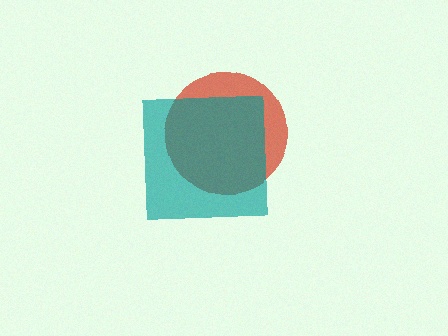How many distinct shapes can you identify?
There are 2 distinct shapes: a red circle, a teal square.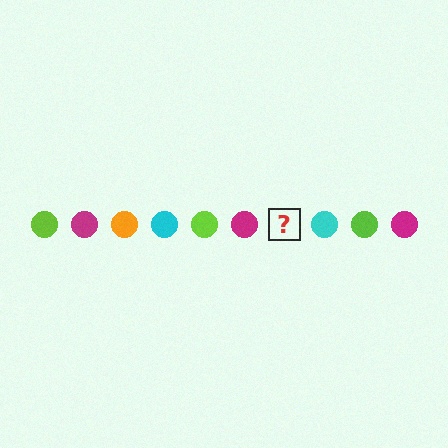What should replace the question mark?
The question mark should be replaced with an orange circle.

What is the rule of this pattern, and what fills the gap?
The rule is that the pattern cycles through lime, magenta, orange, cyan circles. The gap should be filled with an orange circle.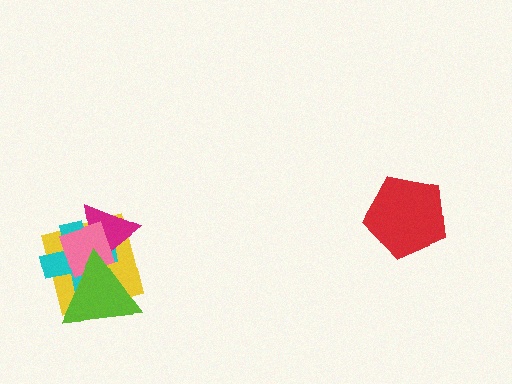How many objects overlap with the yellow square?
4 objects overlap with the yellow square.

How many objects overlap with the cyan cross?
4 objects overlap with the cyan cross.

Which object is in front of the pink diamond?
The lime triangle is in front of the pink diamond.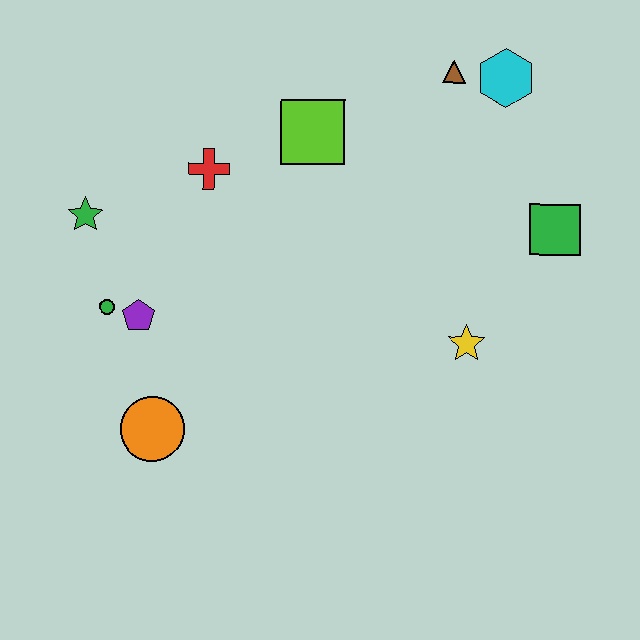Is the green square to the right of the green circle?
Yes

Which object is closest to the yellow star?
The green square is closest to the yellow star.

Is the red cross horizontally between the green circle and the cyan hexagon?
Yes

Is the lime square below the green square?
No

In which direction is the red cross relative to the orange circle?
The red cross is above the orange circle.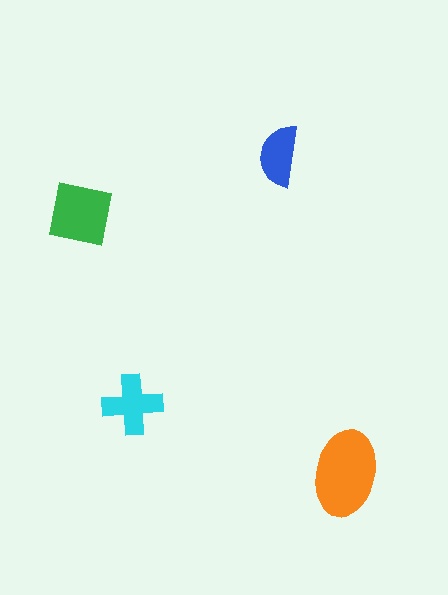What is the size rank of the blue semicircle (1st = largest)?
4th.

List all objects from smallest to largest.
The blue semicircle, the cyan cross, the green square, the orange ellipse.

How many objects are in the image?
There are 4 objects in the image.